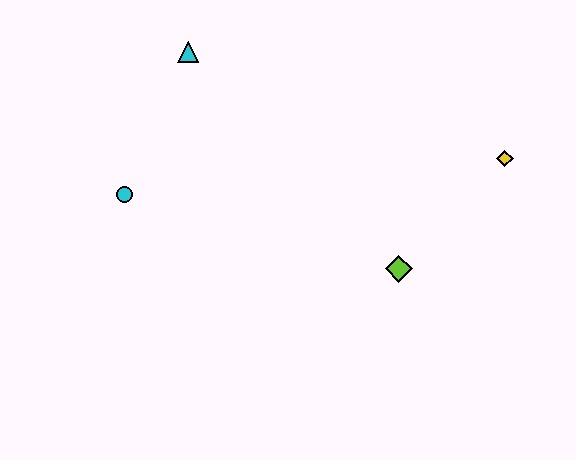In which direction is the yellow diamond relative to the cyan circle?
The yellow diamond is to the right of the cyan circle.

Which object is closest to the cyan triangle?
The cyan circle is closest to the cyan triangle.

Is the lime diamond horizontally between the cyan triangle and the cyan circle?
No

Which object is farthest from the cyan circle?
The yellow diamond is farthest from the cyan circle.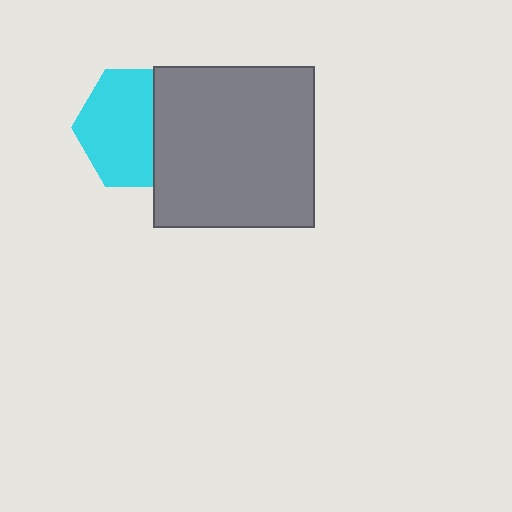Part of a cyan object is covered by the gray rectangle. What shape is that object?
It is a hexagon.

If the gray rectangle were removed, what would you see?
You would see the complete cyan hexagon.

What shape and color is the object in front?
The object in front is a gray rectangle.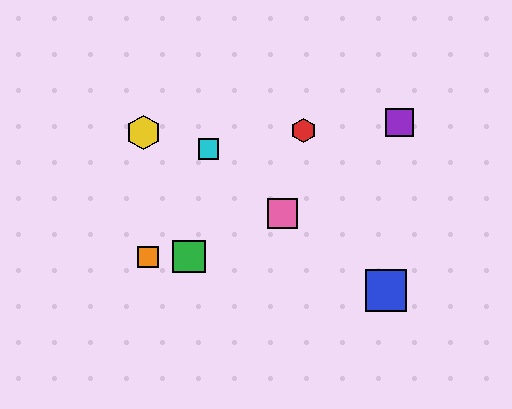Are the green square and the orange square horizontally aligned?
Yes, both are at y≈257.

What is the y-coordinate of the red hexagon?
The red hexagon is at y≈131.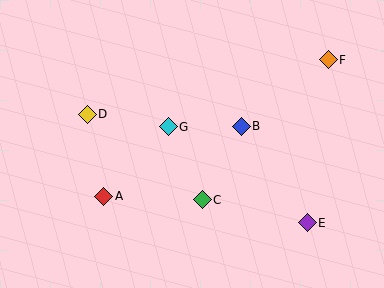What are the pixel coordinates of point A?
Point A is at (104, 196).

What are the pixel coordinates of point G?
Point G is at (168, 127).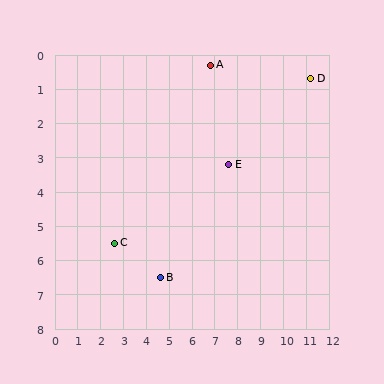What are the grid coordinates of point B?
Point B is at approximately (4.6, 6.5).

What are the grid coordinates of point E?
Point E is at approximately (7.6, 3.2).